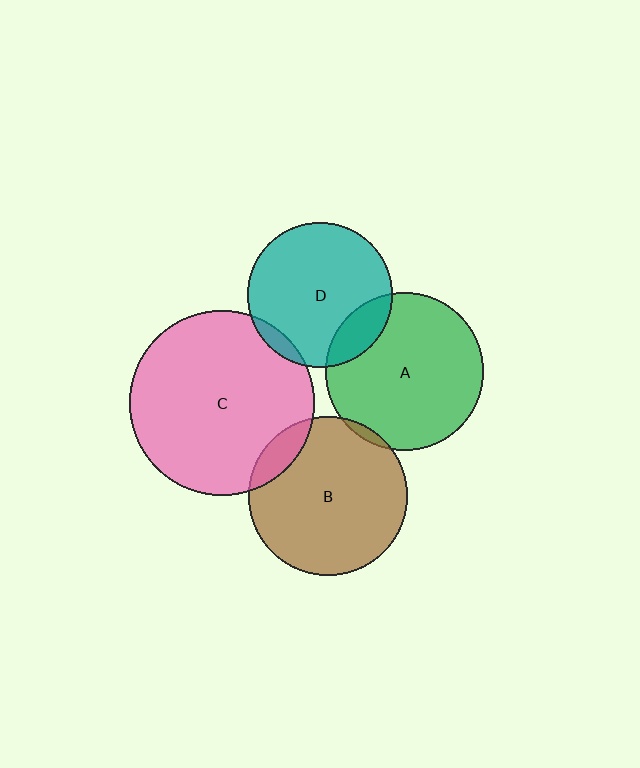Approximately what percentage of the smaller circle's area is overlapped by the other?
Approximately 10%.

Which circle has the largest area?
Circle C (pink).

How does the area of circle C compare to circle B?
Approximately 1.4 times.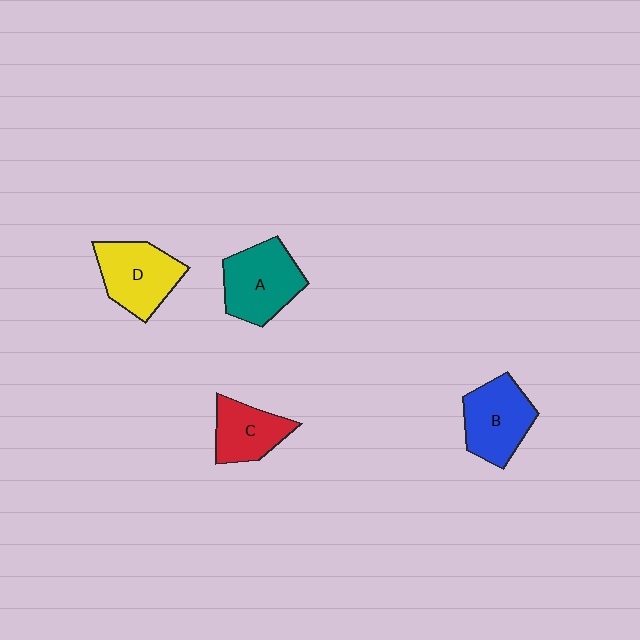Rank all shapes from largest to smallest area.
From largest to smallest: A (teal), D (yellow), B (blue), C (red).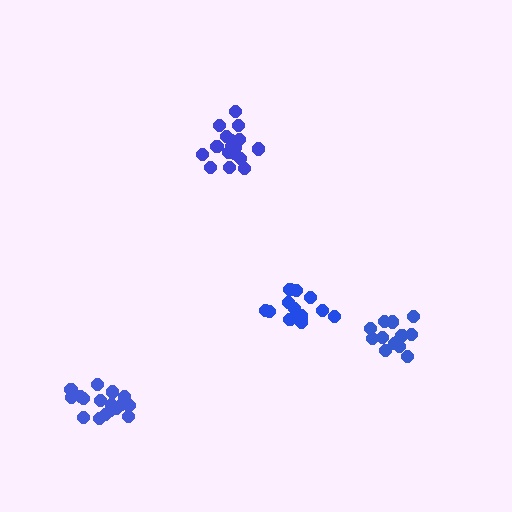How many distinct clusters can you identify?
There are 4 distinct clusters.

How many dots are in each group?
Group 1: 17 dots, Group 2: 13 dots, Group 3: 17 dots, Group 4: 13 dots (60 total).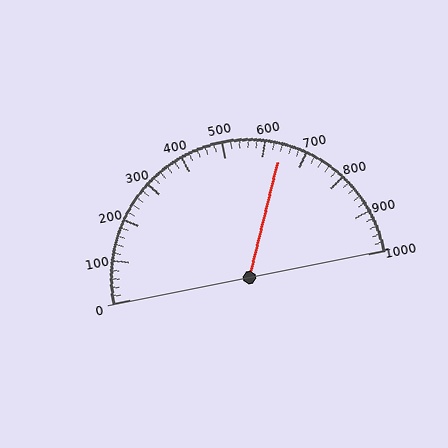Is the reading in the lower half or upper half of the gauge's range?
The reading is in the upper half of the range (0 to 1000).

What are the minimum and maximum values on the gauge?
The gauge ranges from 0 to 1000.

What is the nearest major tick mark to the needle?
The nearest major tick mark is 600.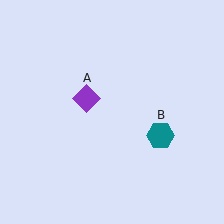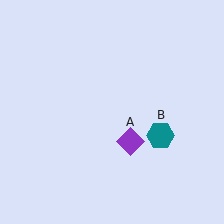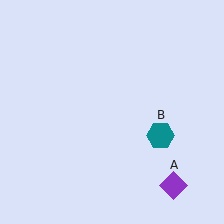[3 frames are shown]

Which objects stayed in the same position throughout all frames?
Teal hexagon (object B) remained stationary.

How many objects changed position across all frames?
1 object changed position: purple diamond (object A).